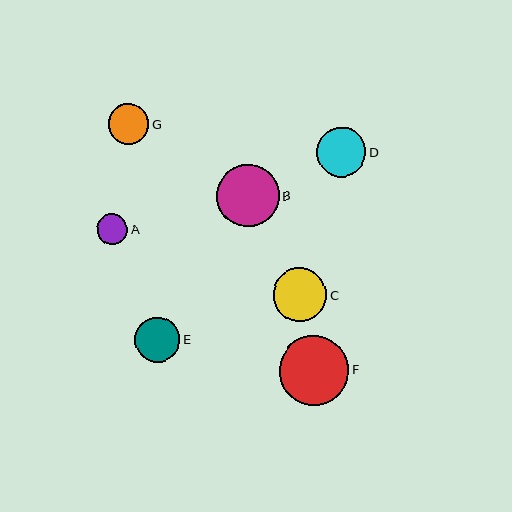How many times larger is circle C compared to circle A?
Circle C is approximately 1.8 times the size of circle A.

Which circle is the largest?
Circle F is the largest with a size of approximately 69 pixels.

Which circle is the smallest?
Circle A is the smallest with a size of approximately 30 pixels.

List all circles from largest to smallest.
From largest to smallest: F, B, C, D, E, G, A.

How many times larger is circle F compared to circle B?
Circle F is approximately 1.1 times the size of circle B.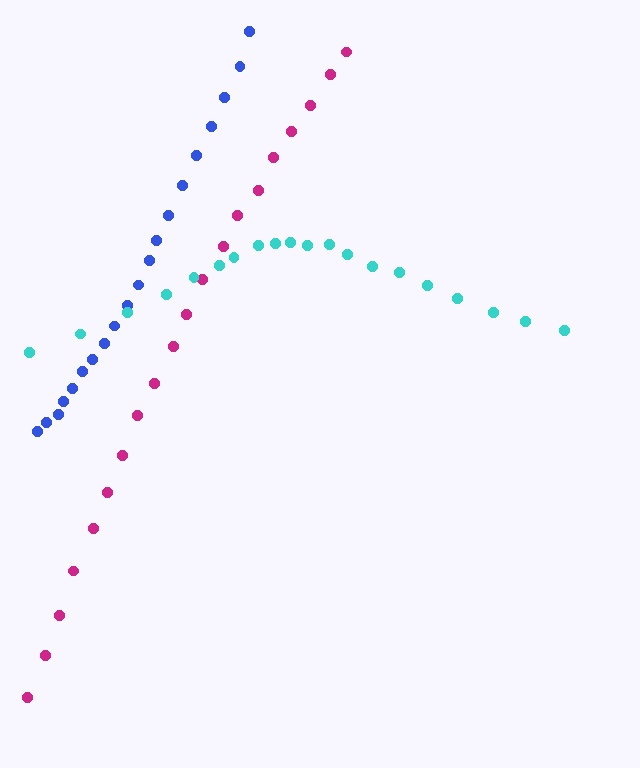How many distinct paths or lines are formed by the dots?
There are 3 distinct paths.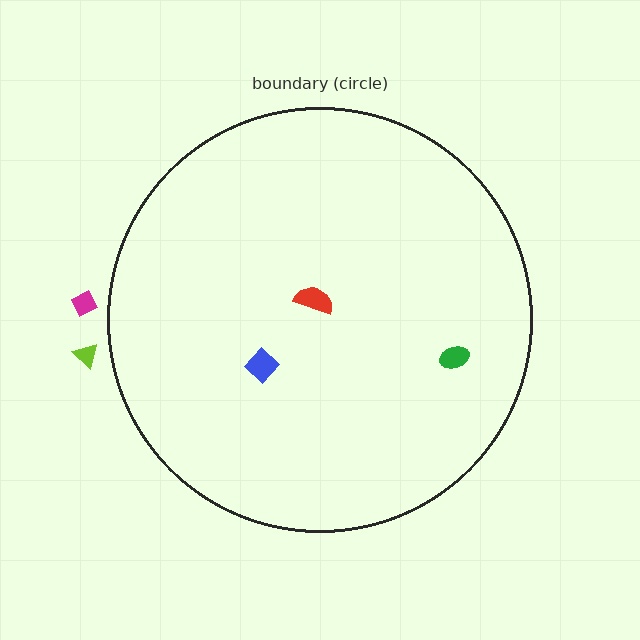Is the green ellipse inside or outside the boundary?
Inside.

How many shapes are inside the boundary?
3 inside, 2 outside.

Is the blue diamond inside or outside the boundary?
Inside.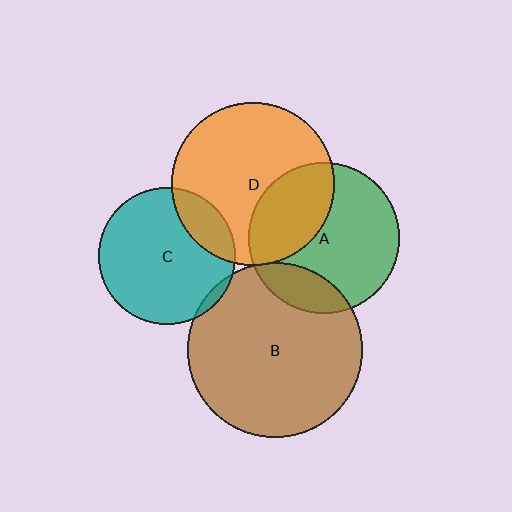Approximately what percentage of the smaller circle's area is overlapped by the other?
Approximately 5%.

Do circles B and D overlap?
Yes.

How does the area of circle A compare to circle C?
Approximately 1.2 times.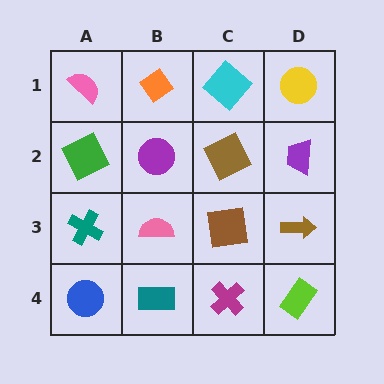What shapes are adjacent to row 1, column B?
A purple circle (row 2, column B), a pink semicircle (row 1, column A), a cyan diamond (row 1, column C).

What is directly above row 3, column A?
A green square.